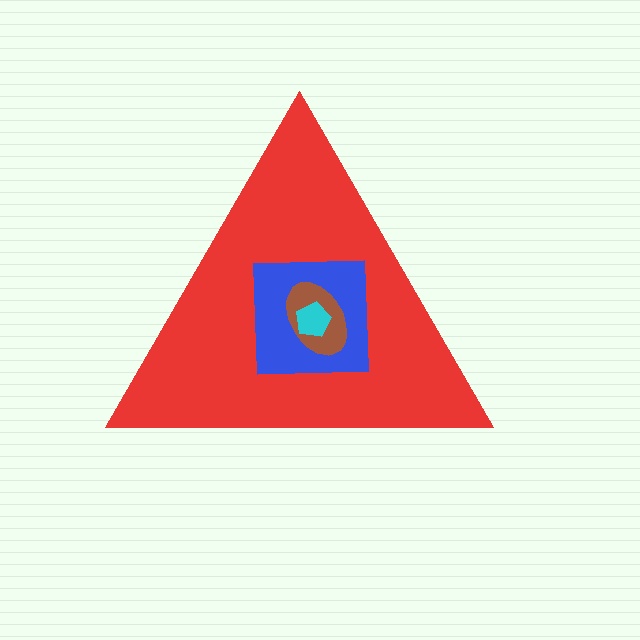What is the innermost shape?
The cyan pentagon.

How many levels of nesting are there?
4.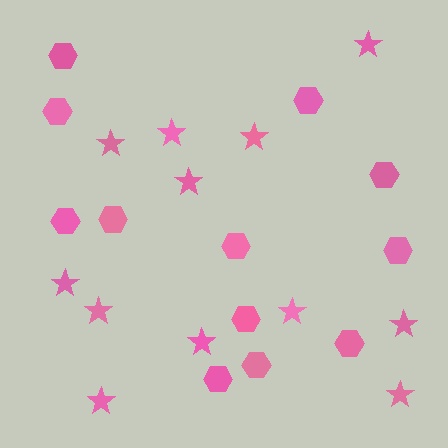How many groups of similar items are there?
There are 2 groups: one group of hexagons (12) and one group of stars (12).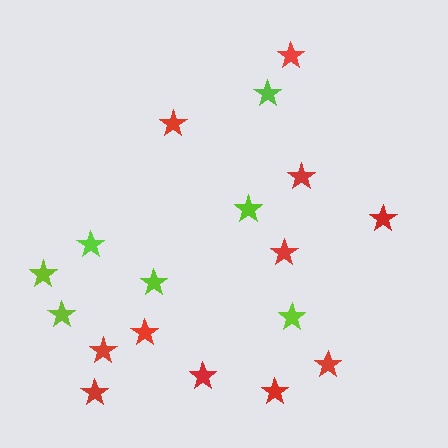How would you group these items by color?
There are 2 groups: one group of red stars (11) and one group of lime stars (7).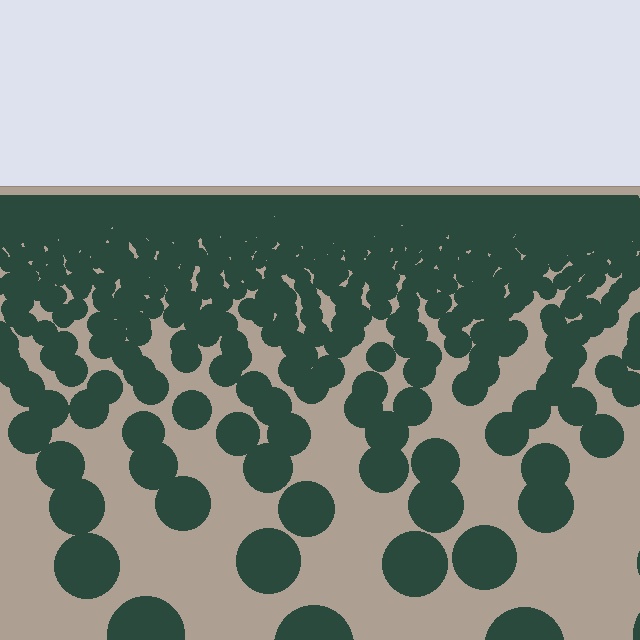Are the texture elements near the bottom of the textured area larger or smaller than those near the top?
Larger. Near the bottom, elements are closer to the viewer and appear at a bigger on-screen size.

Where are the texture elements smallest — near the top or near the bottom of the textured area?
Near the top.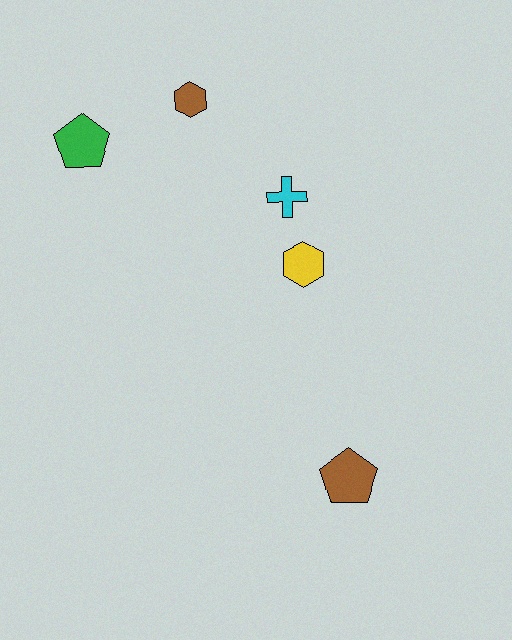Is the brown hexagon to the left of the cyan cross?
Yes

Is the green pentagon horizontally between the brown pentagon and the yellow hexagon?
No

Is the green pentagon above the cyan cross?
Yes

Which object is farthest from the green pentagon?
The brown pentagon is farthest from the green pentagon.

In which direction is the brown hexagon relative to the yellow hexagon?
The brown hexagon is above the yellow hexagon.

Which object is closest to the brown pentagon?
The yellow hexagon is closest to the brown pentagon.